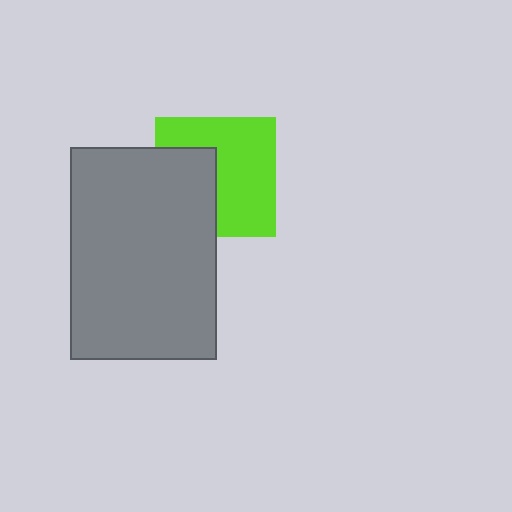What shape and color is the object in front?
The object in front is a gray rectangle.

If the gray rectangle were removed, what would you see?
You would see the complete lime square.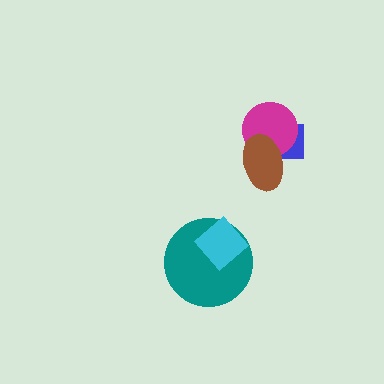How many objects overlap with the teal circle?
1 object overlaps with the teal circle.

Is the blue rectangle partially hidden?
Yes, it is partially covered by another shape.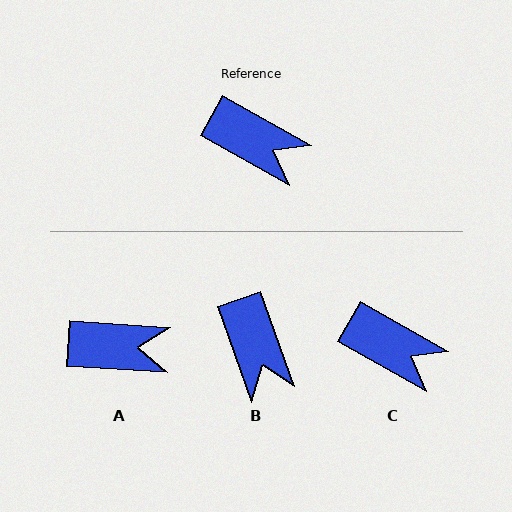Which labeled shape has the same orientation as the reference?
C.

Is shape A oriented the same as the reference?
No, it is off by about 25 degrees.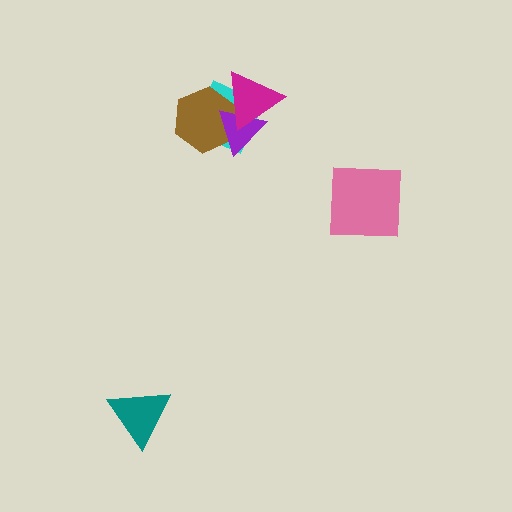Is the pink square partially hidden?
No, no other shape covers it.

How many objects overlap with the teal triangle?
0 objects overlap with the teal triangle.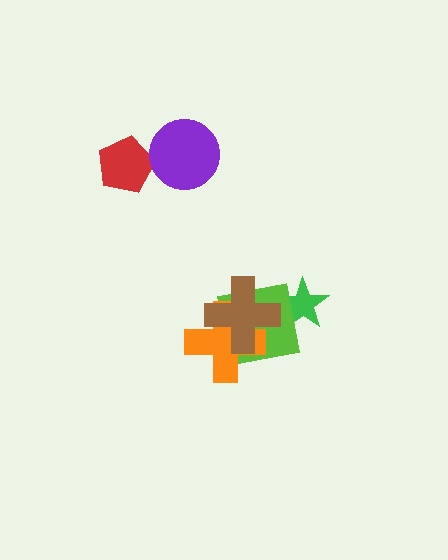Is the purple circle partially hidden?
No, no other shape covers it.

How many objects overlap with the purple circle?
0 objects overlap with the purple circle.